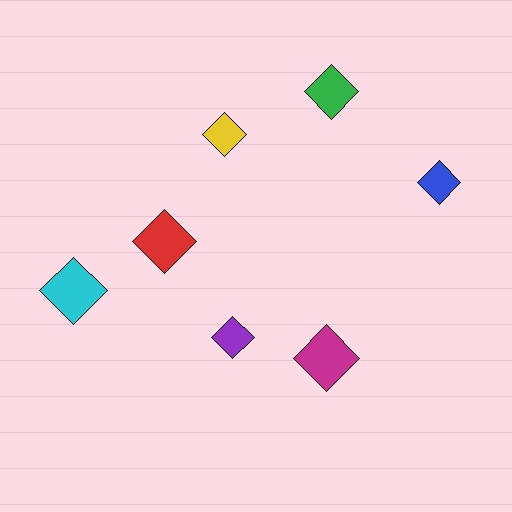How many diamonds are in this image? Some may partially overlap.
There are 7 diamonds.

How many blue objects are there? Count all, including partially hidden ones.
There is 1 blue object.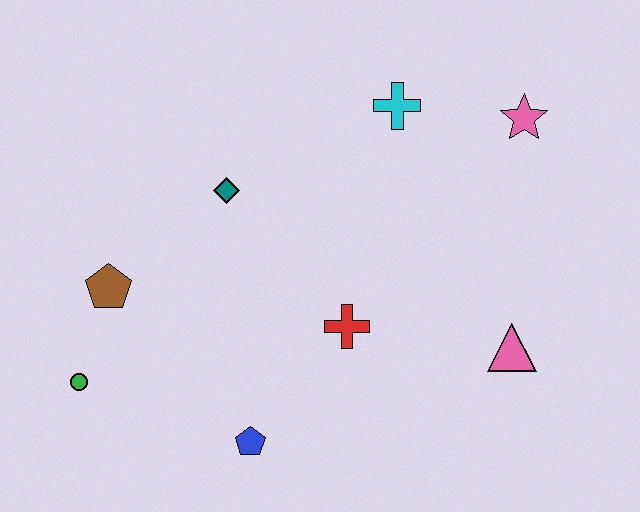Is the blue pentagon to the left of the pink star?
Yes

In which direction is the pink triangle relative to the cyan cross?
The pink triangle is below the cyan cross.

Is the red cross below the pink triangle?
No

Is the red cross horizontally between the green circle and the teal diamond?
No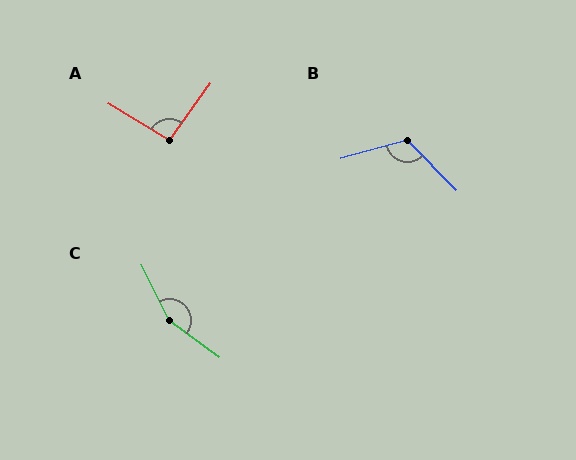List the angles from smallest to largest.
A (95°), B (120°), C (153°).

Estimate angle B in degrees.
Approximately 120 degrees.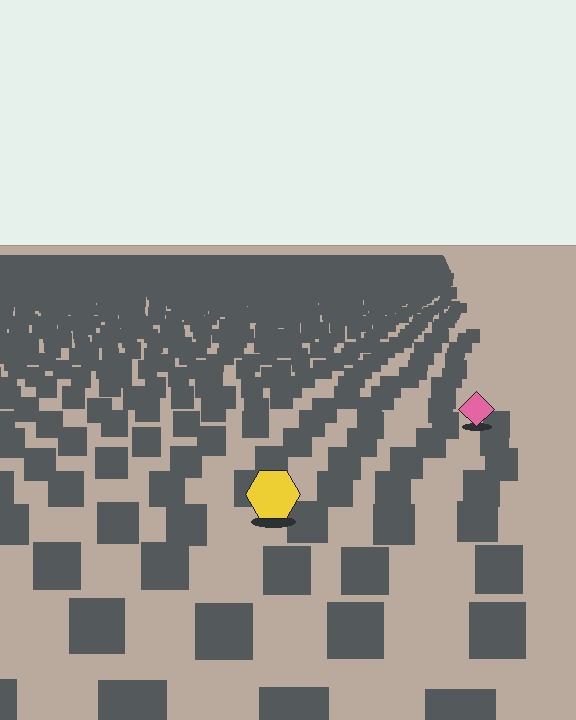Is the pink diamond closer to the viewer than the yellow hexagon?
No. The yellow hexagon is closer — you can tell from the texture gradient: the ground texture is coarser near it.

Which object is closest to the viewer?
The yellow hexagon is closest. The texture marks near it are larger and more spread out.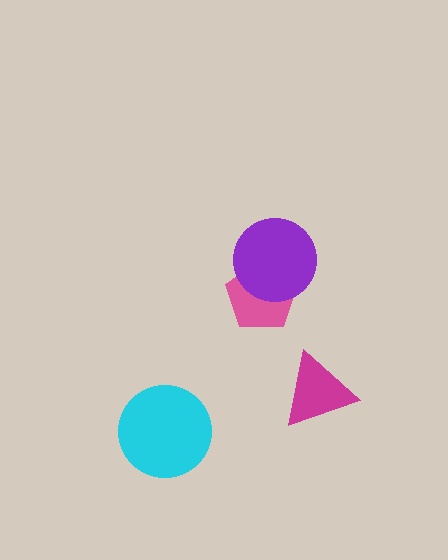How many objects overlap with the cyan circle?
0 objects overlap with the cyan circle.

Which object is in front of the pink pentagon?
The purple circle is in front of the pink pentagon.